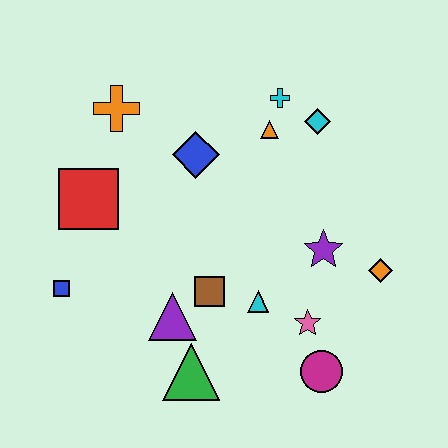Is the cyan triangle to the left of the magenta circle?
Yes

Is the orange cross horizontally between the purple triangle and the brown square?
No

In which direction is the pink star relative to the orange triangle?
The pink star is below the orange triangle.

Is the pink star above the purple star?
No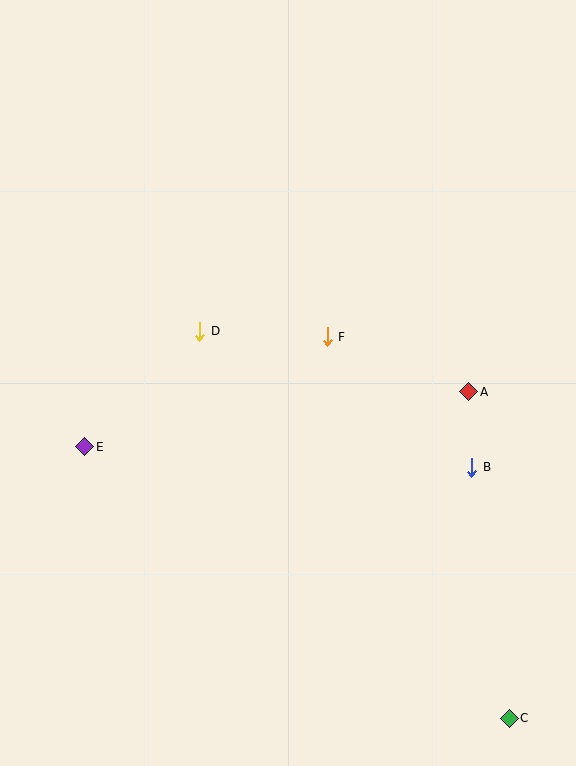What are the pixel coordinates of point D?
Point D is at (200, 331).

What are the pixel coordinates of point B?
Point B is at (472, 467).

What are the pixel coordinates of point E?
Point E is at (85, 447).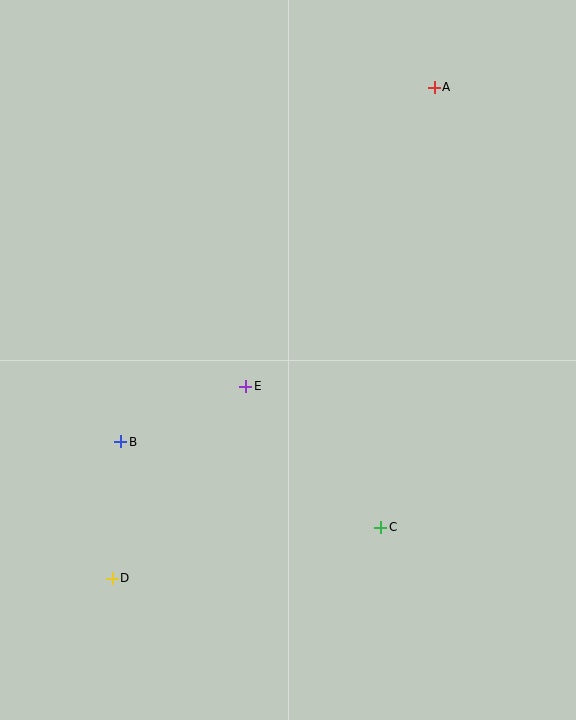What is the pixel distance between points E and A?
The distance between E and A is 354 pixels.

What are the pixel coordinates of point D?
Point D is at (112, 578).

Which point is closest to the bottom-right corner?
Point C is closest to the bottom-right corner.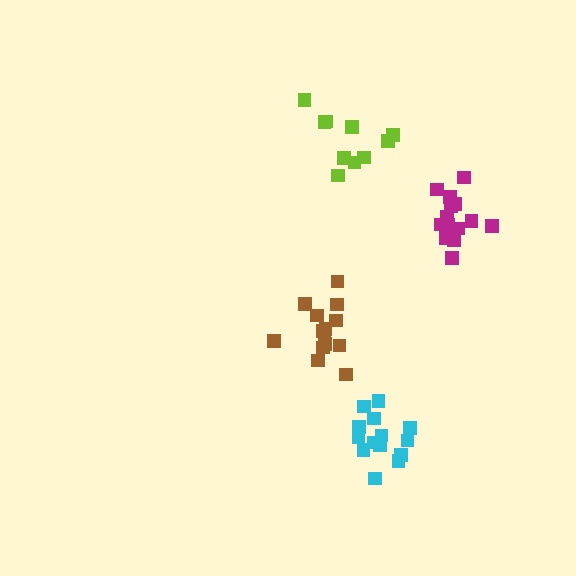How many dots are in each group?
Group 1: 15 dots, Group 2: 15 dots, Group 3: 14 dots, Group 4: 10 dots (54 total).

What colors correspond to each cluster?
The clusters are colored: magenta, cyan, brown, lime.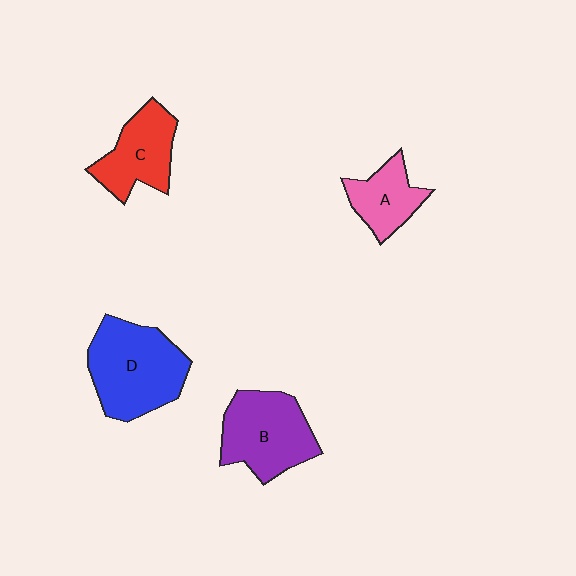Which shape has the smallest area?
Shape A (pink).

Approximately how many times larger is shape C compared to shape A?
Approximately 1.3 times.